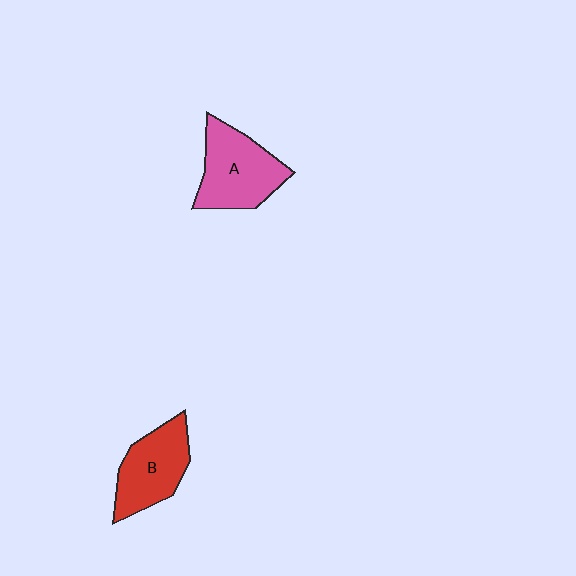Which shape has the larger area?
Shape A (pink).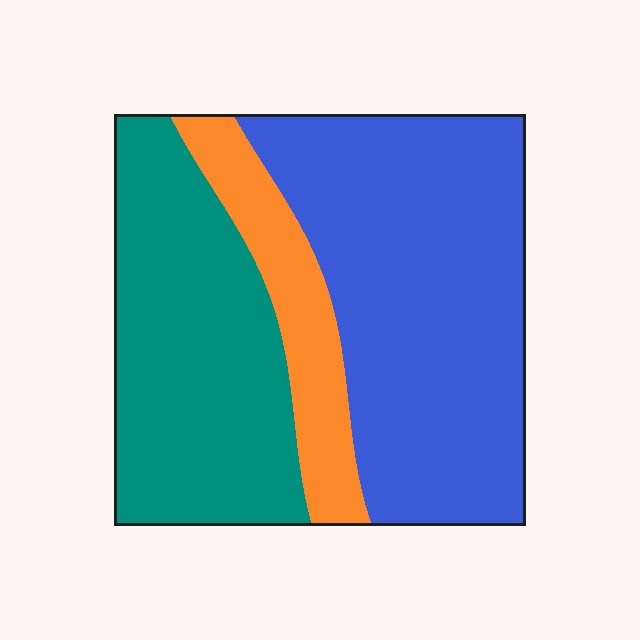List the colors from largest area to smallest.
From largest to smallest: blue, teal, orange.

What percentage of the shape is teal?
Teal covers roughly 35% of the shape.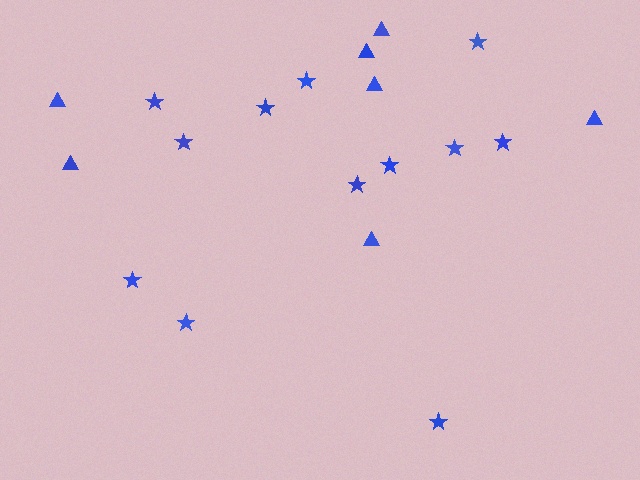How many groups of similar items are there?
There are 2 groups: one group of triangles (7) and one group of stars (12).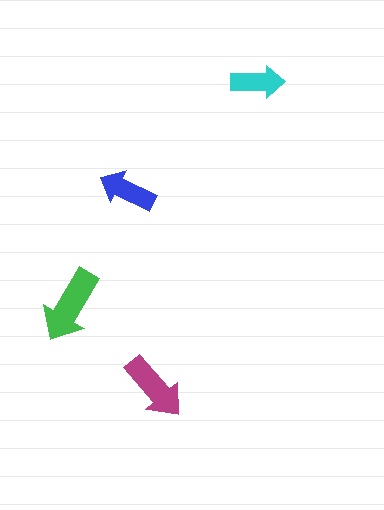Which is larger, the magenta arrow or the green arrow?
The green one.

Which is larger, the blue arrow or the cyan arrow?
The blue one.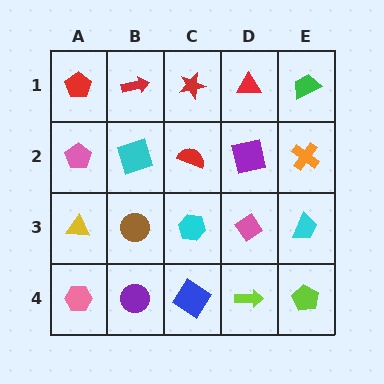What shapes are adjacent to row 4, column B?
A brown circle (row 3, column B), a pink hexagon (row 4, column A), a blue diamond (row 4, column C).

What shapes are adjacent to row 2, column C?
A red star (row 1, column C), a cyan hexagon (row 3, column C), a cyan square (row 2, column B), a purple square (row 2, column D).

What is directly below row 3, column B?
A purple circle.